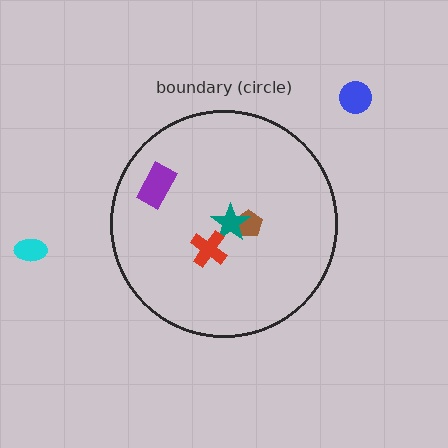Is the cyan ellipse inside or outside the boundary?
Outside.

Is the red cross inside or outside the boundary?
Inside.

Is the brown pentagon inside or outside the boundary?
Inside.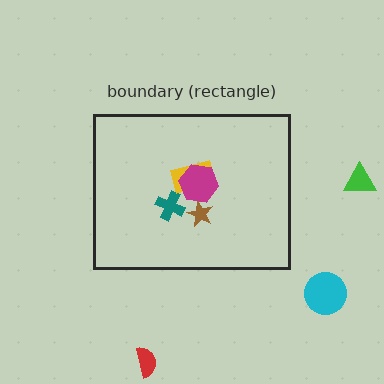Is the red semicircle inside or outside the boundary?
Outside.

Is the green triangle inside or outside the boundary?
Outside.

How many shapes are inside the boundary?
4 inside, 3 outside.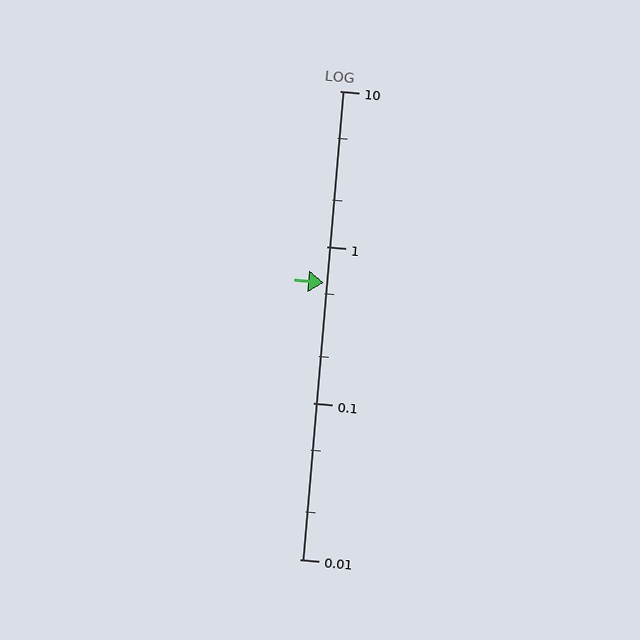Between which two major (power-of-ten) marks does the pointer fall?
The pointer is between 0.1 and 1.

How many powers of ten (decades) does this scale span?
The scale spans 3 decades, from 0.01 to 10.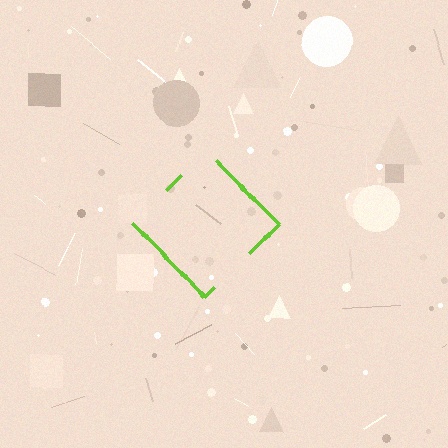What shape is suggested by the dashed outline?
The dashed outline suggests a diamond.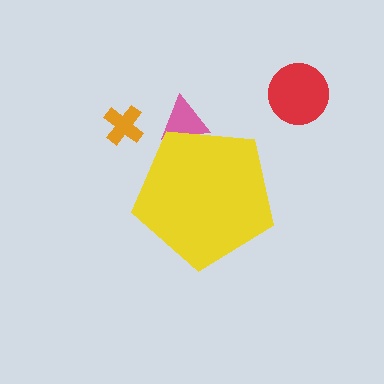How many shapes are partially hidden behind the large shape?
1 shape is partially hidden.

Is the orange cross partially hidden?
No, the orange cross is fully visible.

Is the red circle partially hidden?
No, the red circle is fully visible.